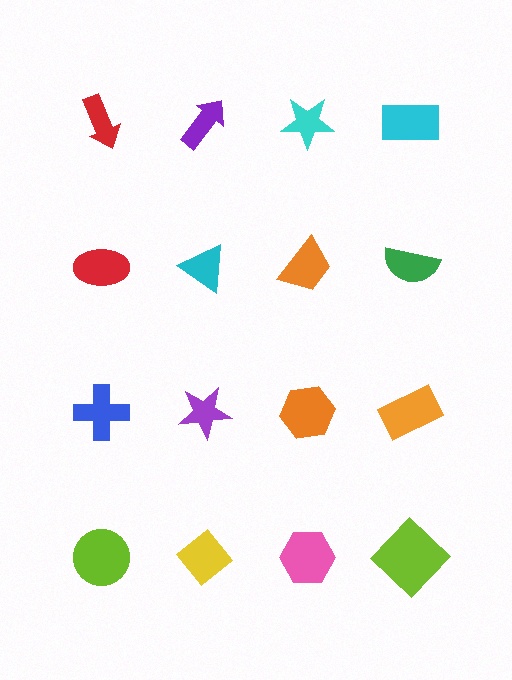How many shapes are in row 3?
4 shapes.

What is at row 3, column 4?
An orange rectangle.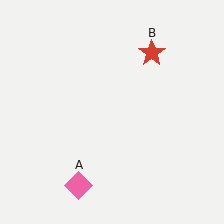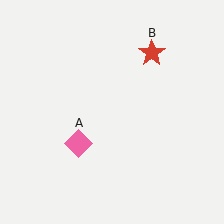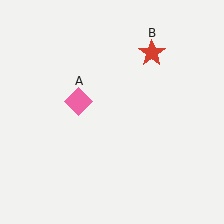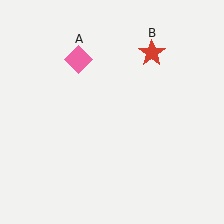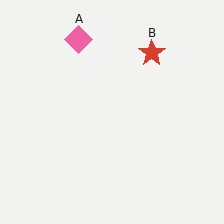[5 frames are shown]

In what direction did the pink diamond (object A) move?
The pink diamond (object A) moved up.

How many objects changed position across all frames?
1 object changed position: pink diamond (object A).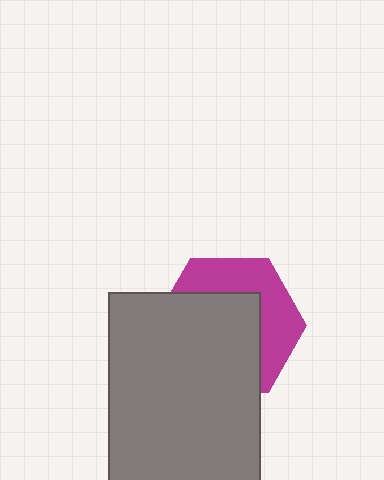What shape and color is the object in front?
The object in front is a gray rectangle.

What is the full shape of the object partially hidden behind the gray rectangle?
The partially hidden object is a magenta hexagon.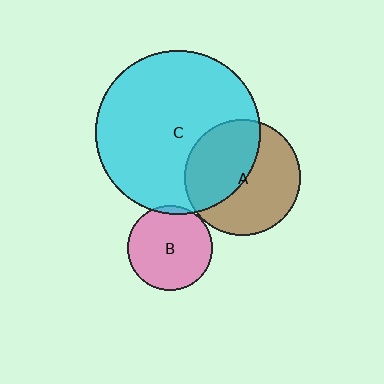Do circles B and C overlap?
Yes.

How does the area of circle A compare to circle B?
Approximately 1.8 times.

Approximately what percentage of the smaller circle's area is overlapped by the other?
Approximately 5%.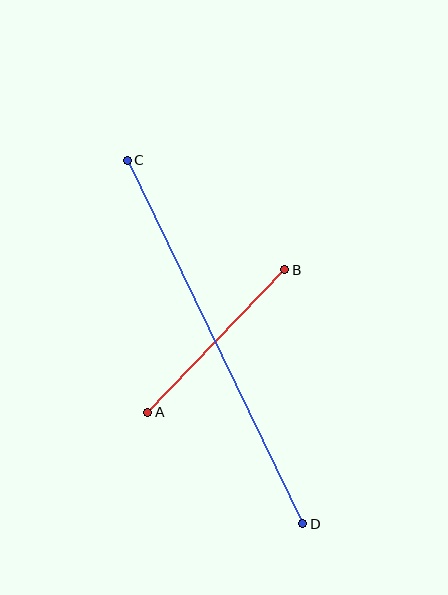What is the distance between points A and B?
The distance is approximately 198 pixels.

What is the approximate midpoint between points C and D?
The midpoint is at approximately (215, 342) pixels.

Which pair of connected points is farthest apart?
Points C and D are farthest apart.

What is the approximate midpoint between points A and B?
The midpoint is at approximately (216, 341) pixels.